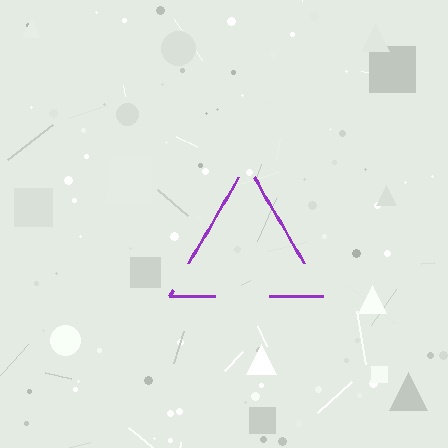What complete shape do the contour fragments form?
The contour fragments form a triangle.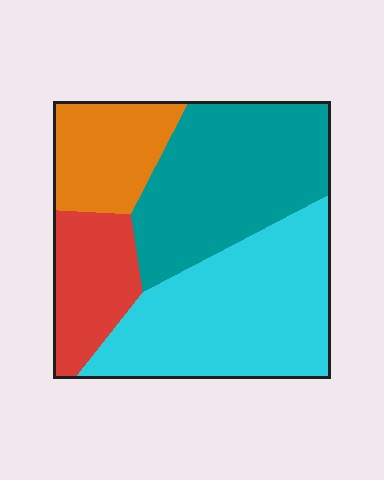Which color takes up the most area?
Cyan, at roughly 35%.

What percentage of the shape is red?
Red takes up less than a quarter of the shape.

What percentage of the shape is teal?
Teal covers 33% of the shape.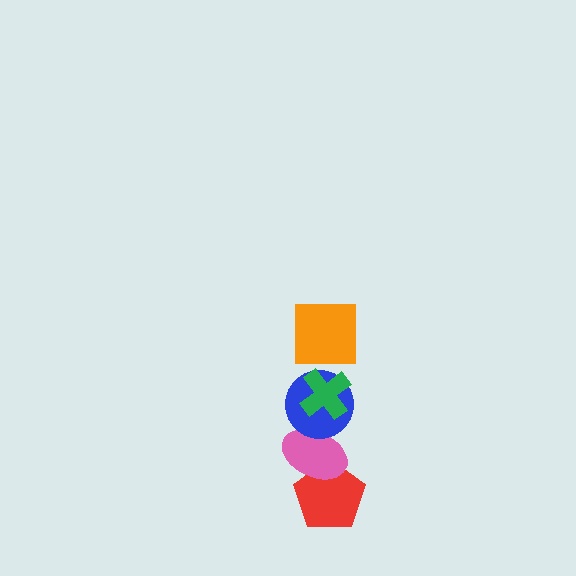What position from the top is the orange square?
The orange square is 1st from the top.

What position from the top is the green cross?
The green cross is 2nd from the top.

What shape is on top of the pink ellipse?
The blue circle is on top of the pink ellipse.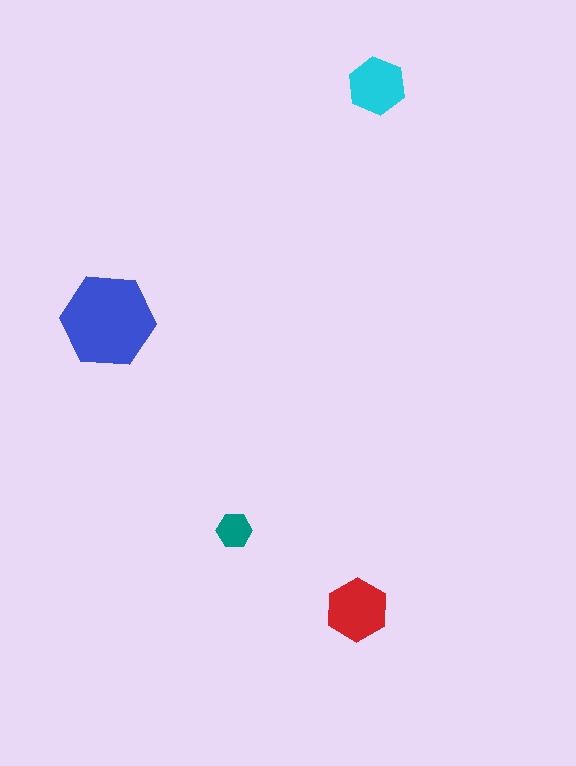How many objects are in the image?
There are 4 objects in the image.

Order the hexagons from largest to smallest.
the blue one, the red one, the cyan one, the teal one.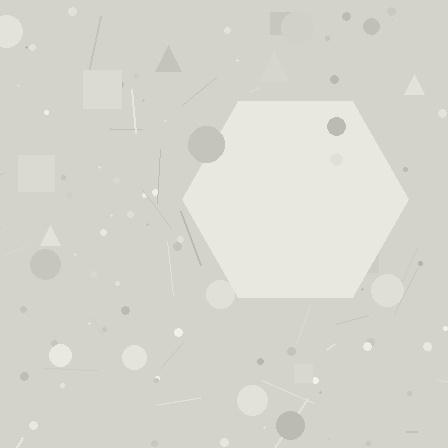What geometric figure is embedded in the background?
A hexagon is embedded in the background.